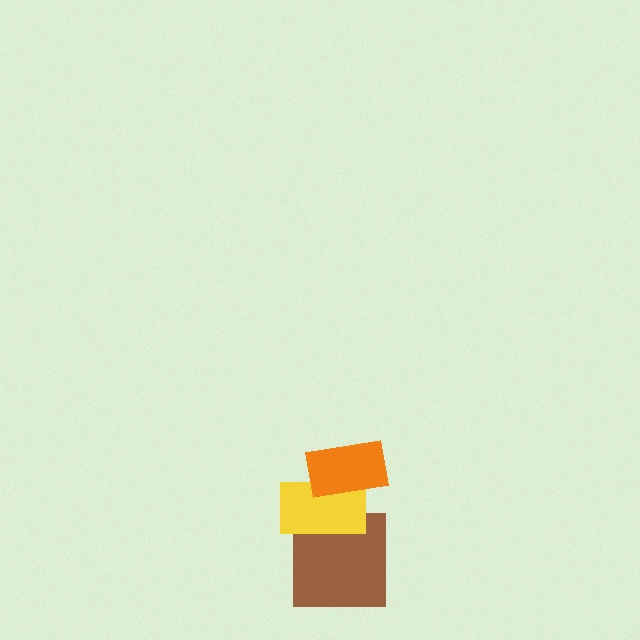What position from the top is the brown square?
The brown square is 3rd from the top.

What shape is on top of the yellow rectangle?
The orange rectangle is on top of the yellow rectangle.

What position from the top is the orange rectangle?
The orange rectangle is 1st from the top.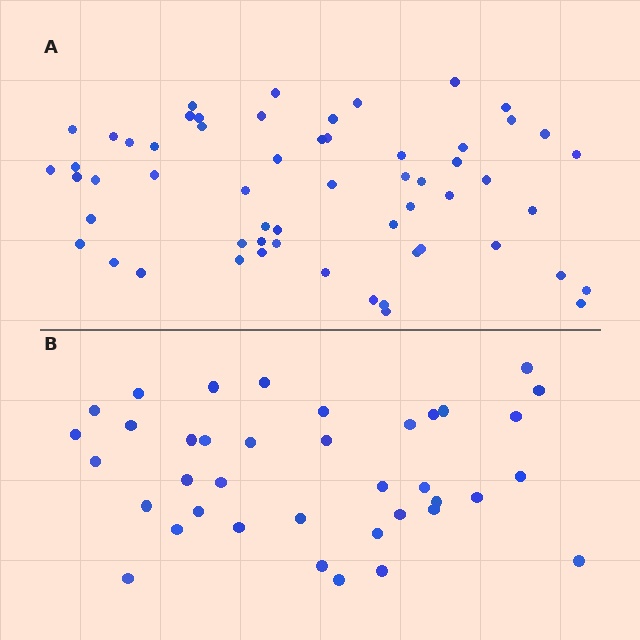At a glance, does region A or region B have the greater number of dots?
Region A (the top region) has more dots.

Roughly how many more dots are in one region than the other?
Region A has approximately 20 more dots than region B.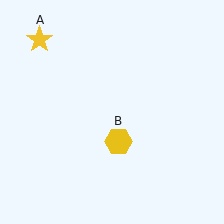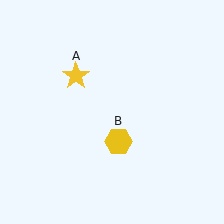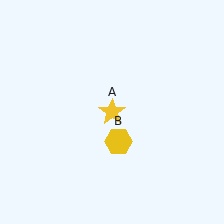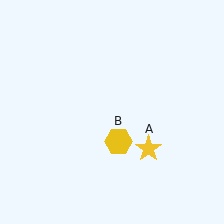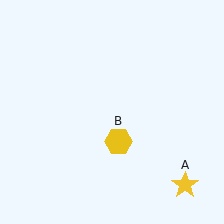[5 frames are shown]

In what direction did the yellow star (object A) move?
The yellow star (object A) moved down and to the right.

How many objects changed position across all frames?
1 object changed position: yellow star (object A).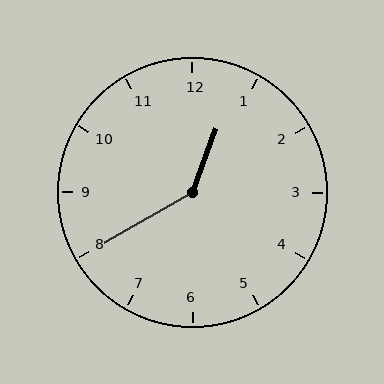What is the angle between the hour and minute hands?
Approximately 140 degrees.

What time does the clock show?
12:40.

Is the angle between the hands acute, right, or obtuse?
It is obtuse.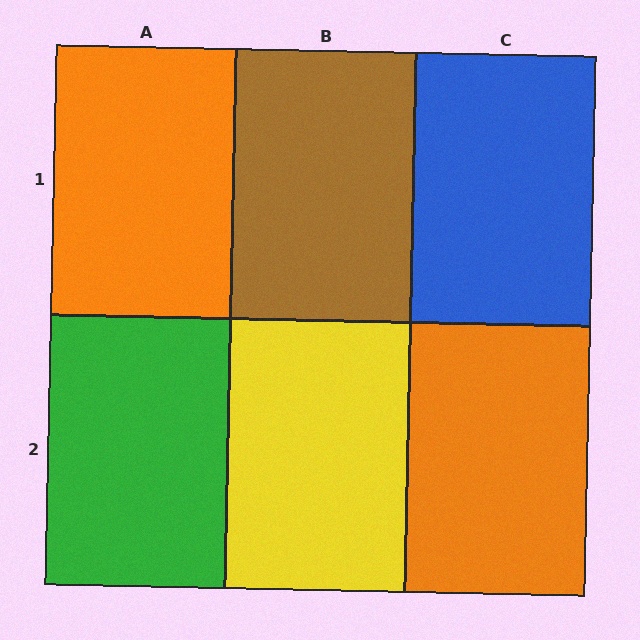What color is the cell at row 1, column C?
Blue.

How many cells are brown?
1 cell is brown.